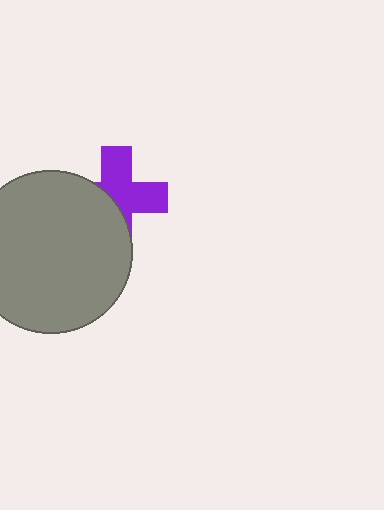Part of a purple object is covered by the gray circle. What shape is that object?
It is a cross.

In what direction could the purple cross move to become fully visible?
The purple cross could move toward the upper-right. That would shift it out from behind the gray circle entirely.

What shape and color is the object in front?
The object in front is a gray circle.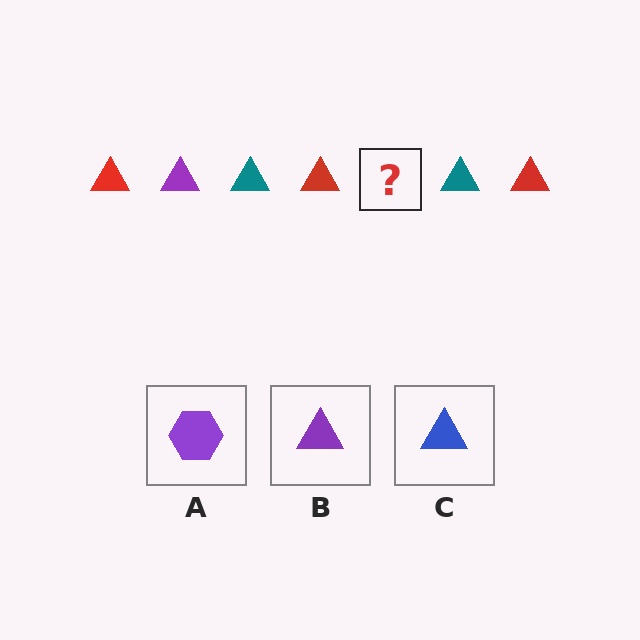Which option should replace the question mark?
Option B.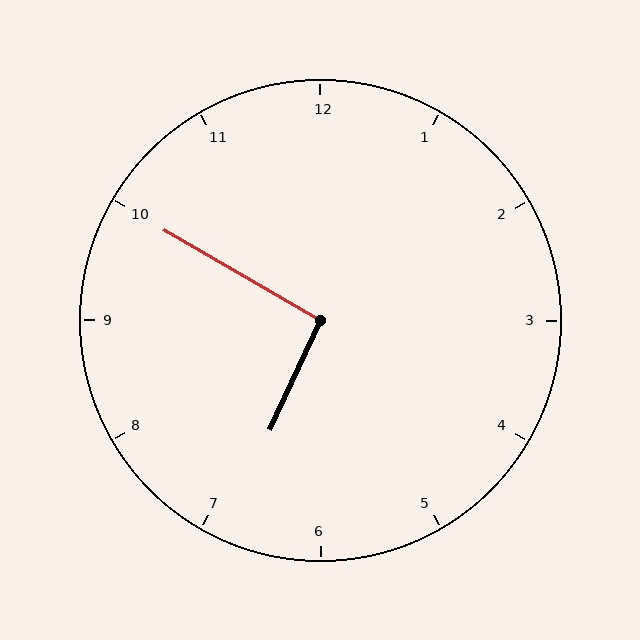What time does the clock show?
6:50.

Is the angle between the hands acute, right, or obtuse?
It is right.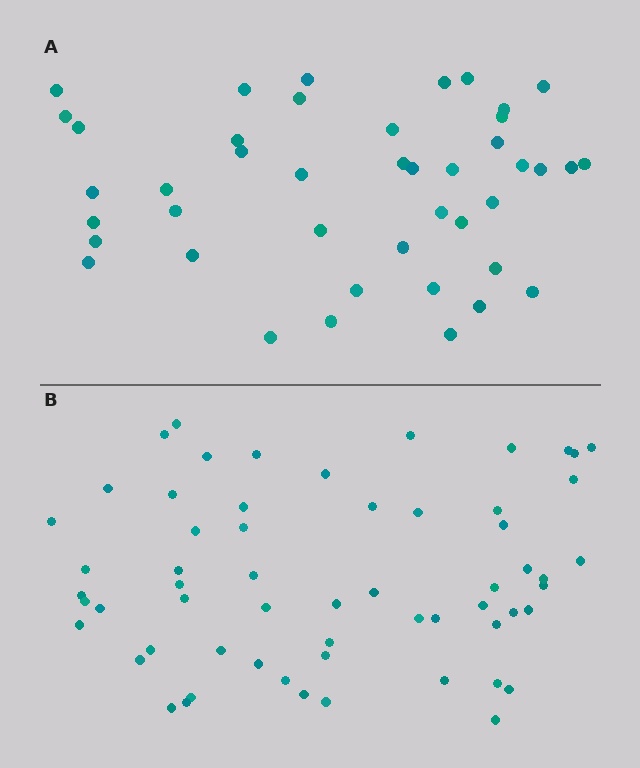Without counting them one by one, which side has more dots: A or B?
Region B (the bottom region) has more dots.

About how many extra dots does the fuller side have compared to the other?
Region B has approximately 15 more dots than region A.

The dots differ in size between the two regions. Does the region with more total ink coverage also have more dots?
No. Region A has more total ink coverage because its dots are larger, but region B actually contains more individual dots. Total area can be misleading — the number of items is what matters here.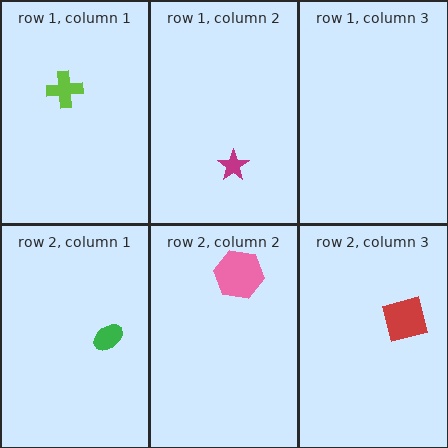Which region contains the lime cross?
The row 1, column 1 region.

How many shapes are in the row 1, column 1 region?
1.